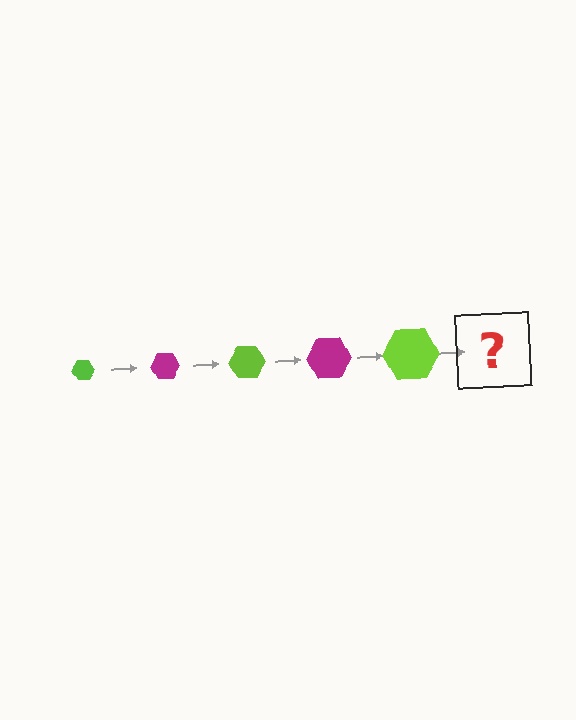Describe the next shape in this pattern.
It should be a magenta hexagon, larger than the previous one.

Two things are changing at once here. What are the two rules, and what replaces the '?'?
The two rules are that the hexagon grows larger each step and the color cycles through lime and magenta. The '?' should be a magenta hexagon, larger than the previous one.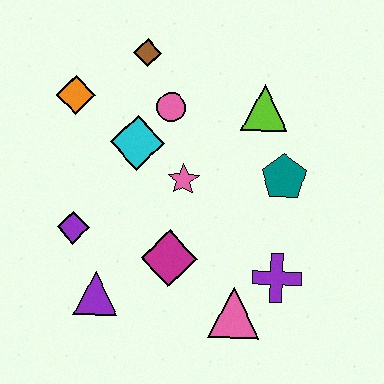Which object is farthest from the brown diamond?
The pink triangle is farthest from the brown diamond.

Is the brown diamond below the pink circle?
No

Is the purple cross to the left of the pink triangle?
No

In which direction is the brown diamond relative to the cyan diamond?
The brown diamond is above the cyan diamond.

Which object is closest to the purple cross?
The pink triangle is closest to the purple cross.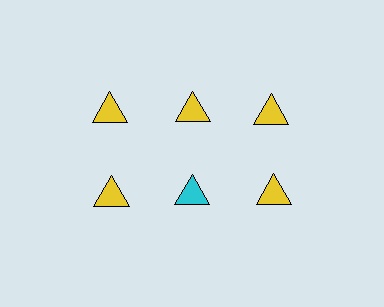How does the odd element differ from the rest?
It has a different color: cyan instead of yellow.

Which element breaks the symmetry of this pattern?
The cyan triangle in the second row, second from left column breaks the symmetry. All other shapes are yellow triangles.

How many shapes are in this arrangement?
There are 6 shapes arranged in a grid pattern.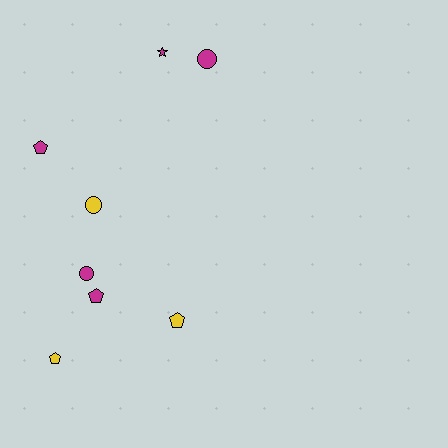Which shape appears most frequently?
Pentagon, with 4 objects.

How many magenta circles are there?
There are 2 magenta circles.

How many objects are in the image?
There are 8 objects.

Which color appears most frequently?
Magenta, with 5 objects.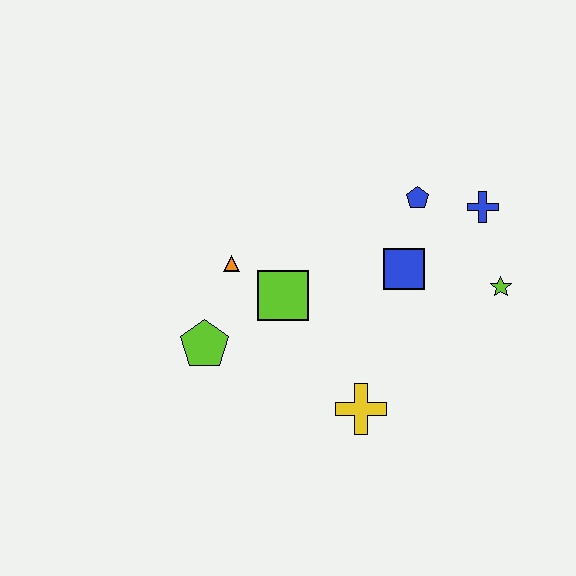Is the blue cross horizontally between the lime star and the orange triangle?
Yes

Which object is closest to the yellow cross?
The lime square is closest to the yellow cross.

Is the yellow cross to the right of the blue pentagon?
No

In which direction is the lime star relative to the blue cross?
The lime star is below the blue cross.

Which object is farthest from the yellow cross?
The blue cross is farthest from the yellow cross.